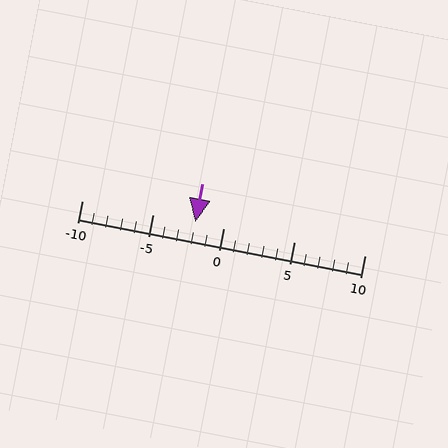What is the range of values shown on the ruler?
The ruler shows values from -10 to 10.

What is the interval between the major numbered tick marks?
The major tick marks are spaced 5 units apart.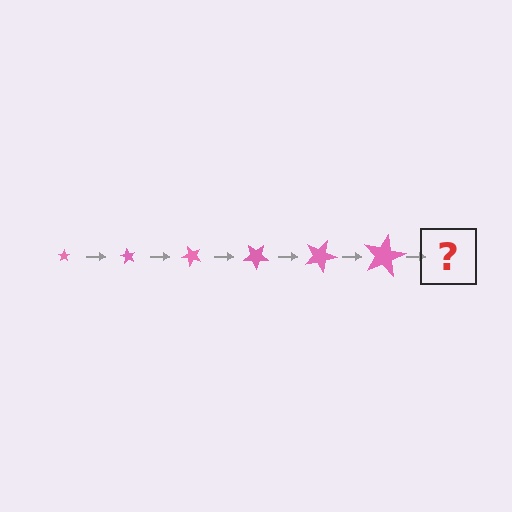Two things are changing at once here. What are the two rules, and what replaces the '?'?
The two rules are that the star grows larger each step and it rotates 60 degrees each step. The '?' should be a star, larger than the previous one and rotated 360 degrees from the start.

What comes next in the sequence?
The next element should be a star, larger than the previous one and rotated 360 degrees from the start.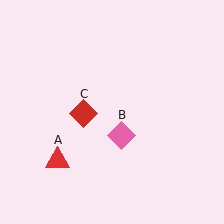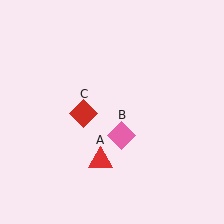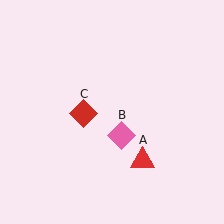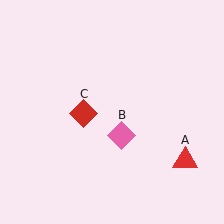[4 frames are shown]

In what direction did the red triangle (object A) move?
The red triangle (object A) moved right.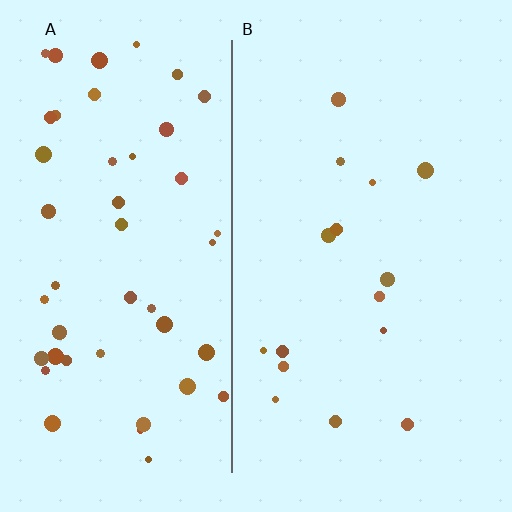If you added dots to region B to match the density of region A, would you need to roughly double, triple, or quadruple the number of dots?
Approximately triple.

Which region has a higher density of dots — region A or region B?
A (the left).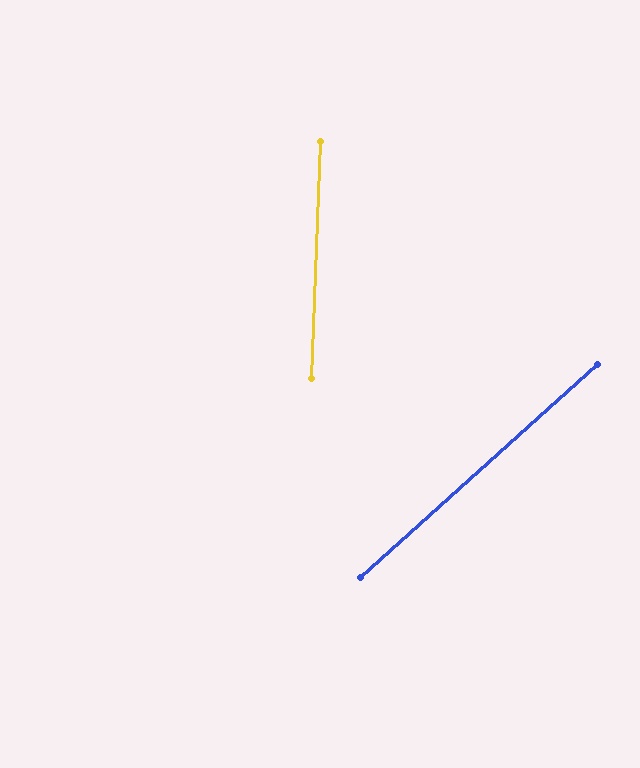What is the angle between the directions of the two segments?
Approximately 46 degrees.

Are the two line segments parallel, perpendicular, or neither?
Neither parallel nor perpendicular — they differ by about 46°.